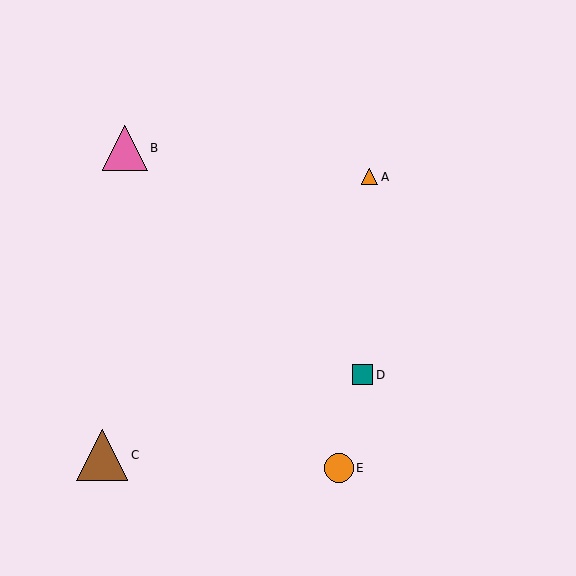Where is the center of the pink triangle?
The center of the pink triangle is at (125, 148).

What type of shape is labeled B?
Shape B is a pink triangle.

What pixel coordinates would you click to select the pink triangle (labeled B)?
Click at (125, 148) to select the pink triangle B.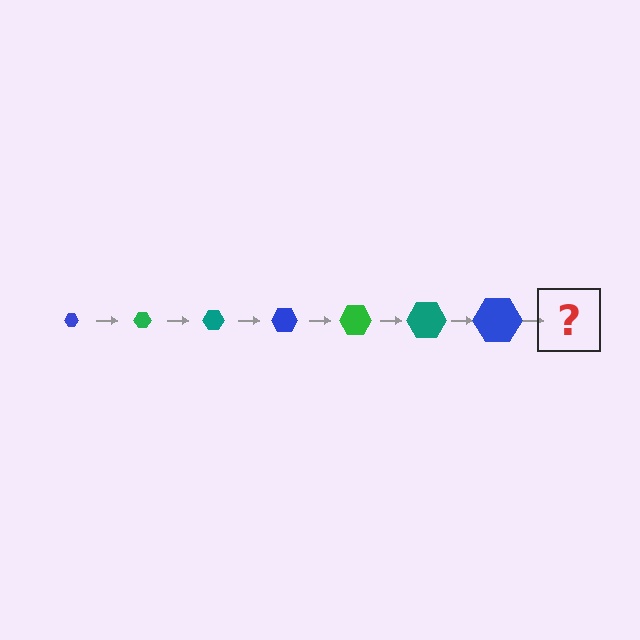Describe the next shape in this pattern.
It should be a green hexagon, larger than the previous one.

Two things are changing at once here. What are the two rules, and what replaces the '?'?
The two rules are that the hexagon grows larger each step and the color cycles through blue, green, and teal. The '?' should be a green hexagon, larger than the previous one.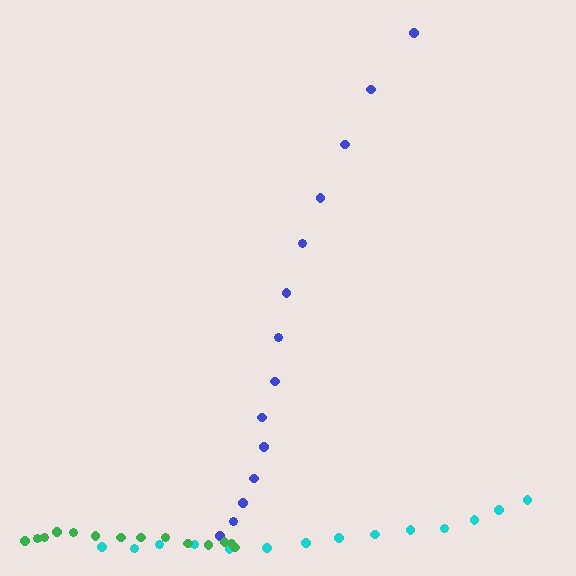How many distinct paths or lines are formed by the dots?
There are 3 distinct paths.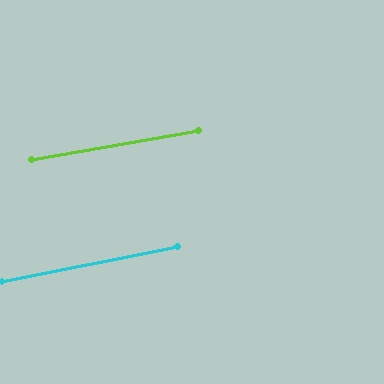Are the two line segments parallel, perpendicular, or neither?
Parallel — their directions differ by only 1.5°.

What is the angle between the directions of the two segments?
Approximately 1 degree.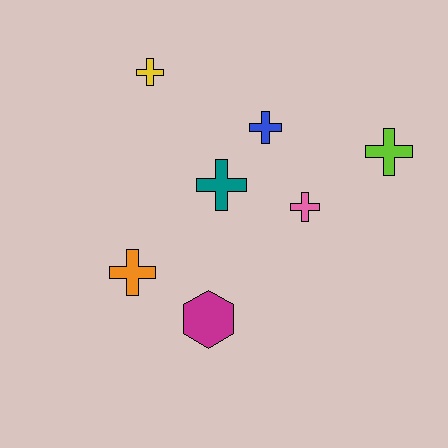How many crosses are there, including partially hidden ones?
There are 6 crosses.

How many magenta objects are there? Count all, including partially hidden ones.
There is 1 magenta object.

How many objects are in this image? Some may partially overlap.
There are 7 objects.